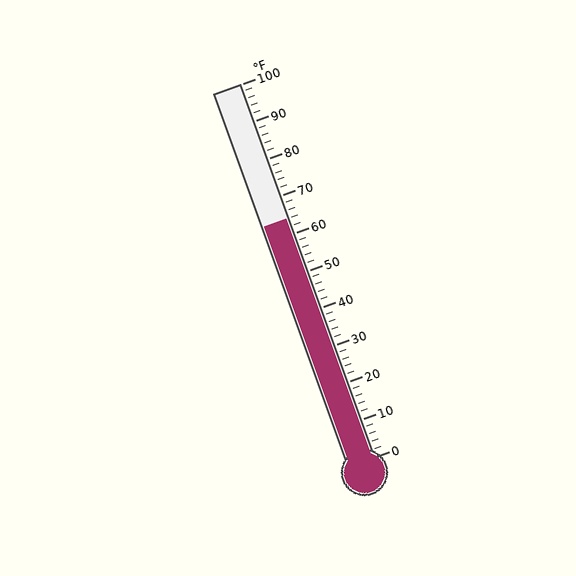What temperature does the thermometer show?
The thermometer shows approximately 64°F.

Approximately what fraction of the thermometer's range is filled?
The thermometer is filled to approximately 65% of its range.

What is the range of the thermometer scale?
The thermometer scale ranges from 0°F to 100°F.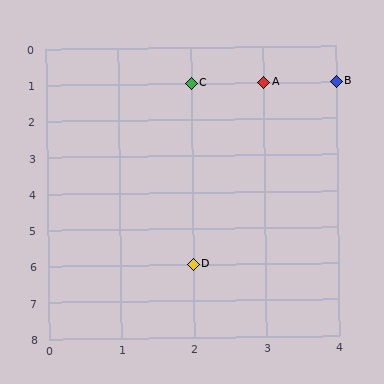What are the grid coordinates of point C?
Point C is at grid coordinates (2, 1).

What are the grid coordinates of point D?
Point D is at grid coordinates (2, 6).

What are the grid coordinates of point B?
Point B is at grid coordinates (4, 1).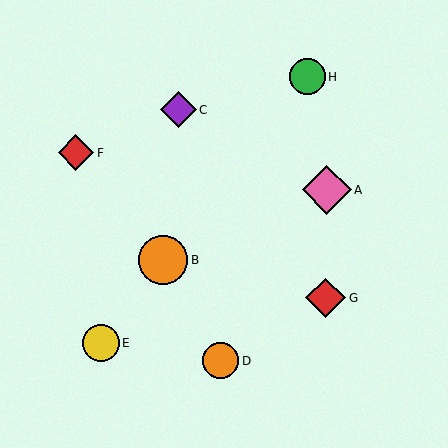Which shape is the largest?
The orange circle (labeled B) is the largest.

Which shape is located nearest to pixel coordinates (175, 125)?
The purple diamond (labeled C) at (178, 110) is nearest to that location.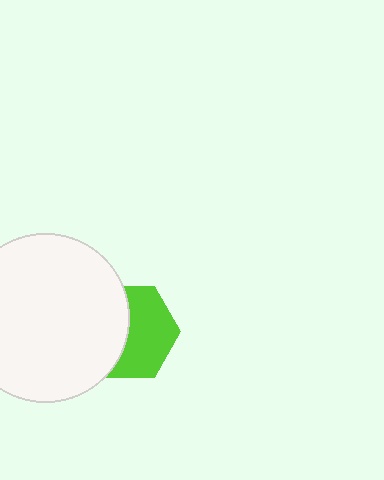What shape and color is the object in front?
The object in front is a white circle.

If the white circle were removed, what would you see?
You would see the complete lime hexagon.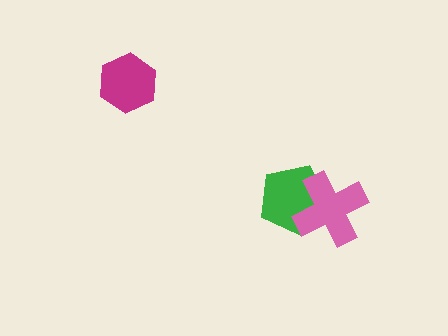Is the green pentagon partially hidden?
Yes, it is partially covered by another shape.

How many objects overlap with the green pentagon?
1 object overlaps with the green pentagon.